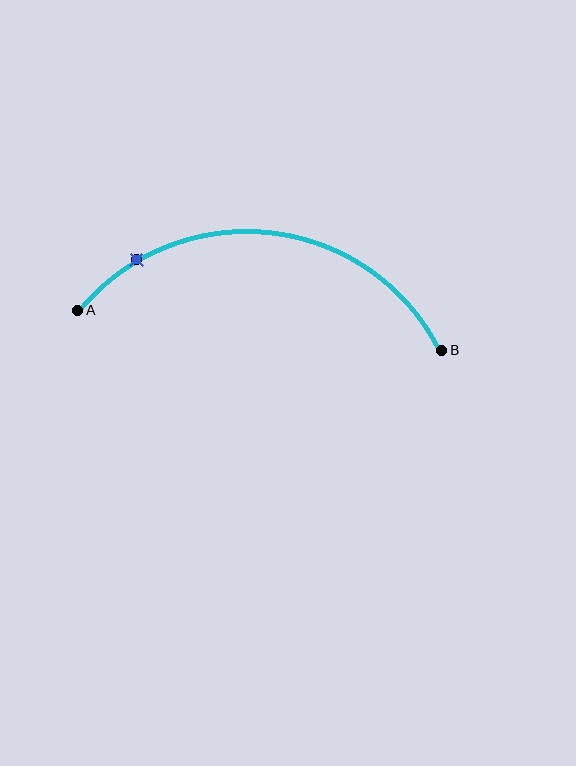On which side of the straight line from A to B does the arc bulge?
The arc bulges above the straight line connecting A and B.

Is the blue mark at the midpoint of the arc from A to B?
No. The blue mark lies on the arc but is closer to endpoint A. The arc midpoint would be at the point on the curve equidistant along the arc from both A and B.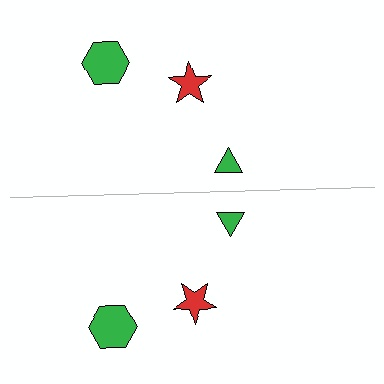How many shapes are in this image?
There are 6 shapes in this image.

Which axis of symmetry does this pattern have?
The pattern has a horizontal axis of symmetry running through the center of the image.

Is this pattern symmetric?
Yes, this pattern has bilateral (reflection) symmetry.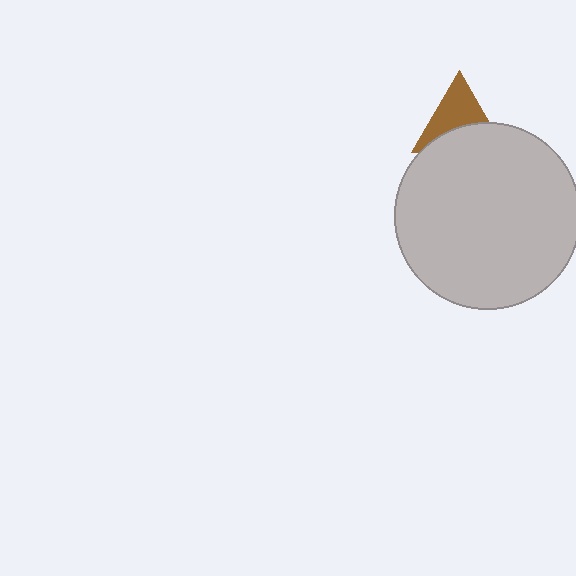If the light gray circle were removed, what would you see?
You would see the complete brown triangle.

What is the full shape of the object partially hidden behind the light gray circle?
The partially hidden object is a brown triangle.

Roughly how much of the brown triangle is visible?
About half of it is visible (roughly 54%).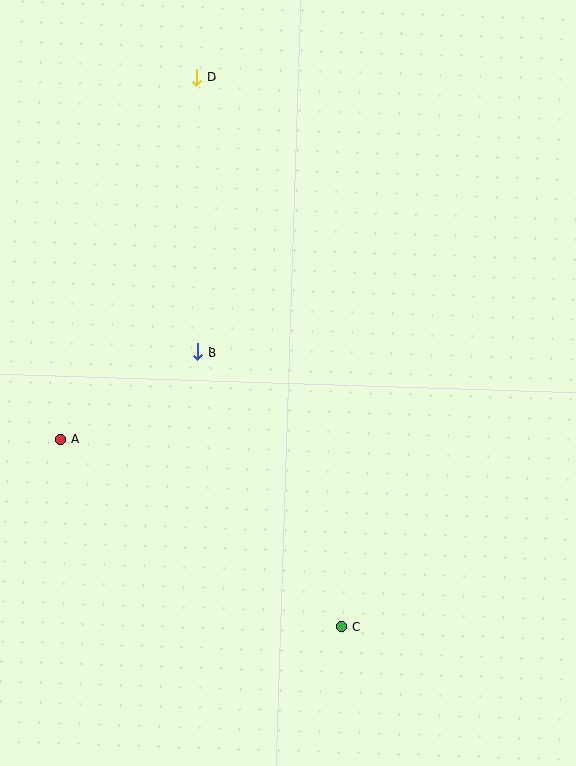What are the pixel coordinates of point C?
Point C is at (342, 627).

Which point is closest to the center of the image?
Point B at (198, 352) is closest to the center.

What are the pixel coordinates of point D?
Point D is at (196, 77).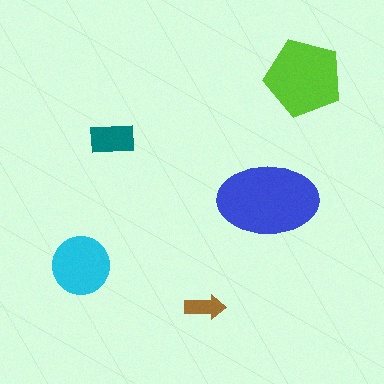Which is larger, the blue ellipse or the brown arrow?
The blue ellipse.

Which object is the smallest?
The brown arrow.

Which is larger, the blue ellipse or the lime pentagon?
The blue ellipse.